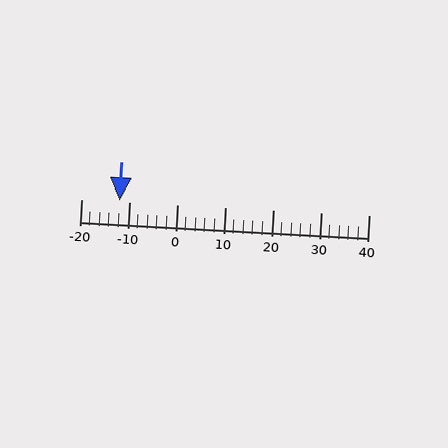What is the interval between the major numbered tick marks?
The major tick marks are spaced 10 units apart.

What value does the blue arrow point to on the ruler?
The blue arrow points to approximately -12.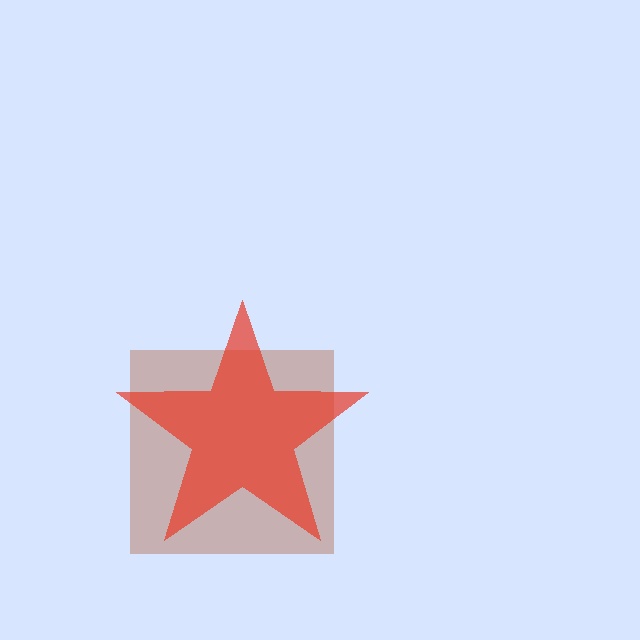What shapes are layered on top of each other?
The layered shapes are: a brown square, a red star.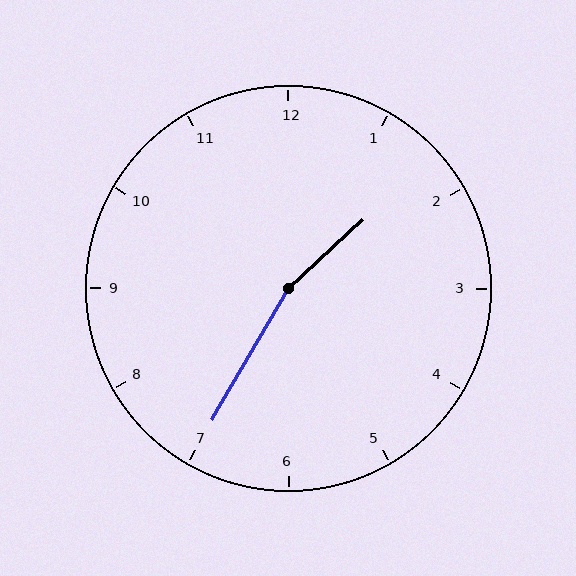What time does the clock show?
1:35.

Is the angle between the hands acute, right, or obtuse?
It is obtuse.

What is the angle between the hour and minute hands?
Approximately 162 degrees.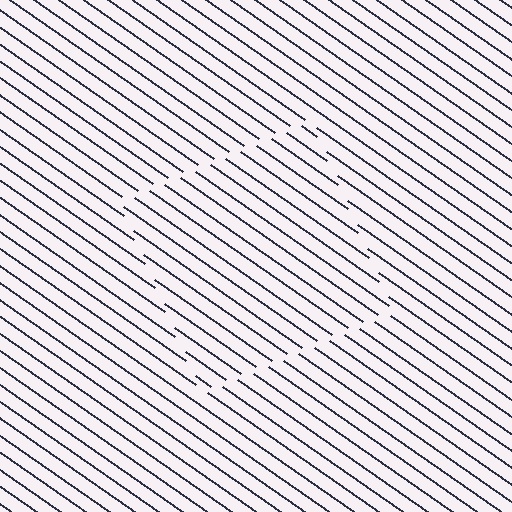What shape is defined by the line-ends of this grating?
An illusory square. The interior of the shape contains the same grating, shifted by half a period — the contour is defined by the phase discontinuity where line-ends from the inner and outer gratings abut.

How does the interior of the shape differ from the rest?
The interior of the shape contains the same grating, shifted by half a period — the contour is defined by the phase discontinuity where line-ends from the inner and outer gratings abut.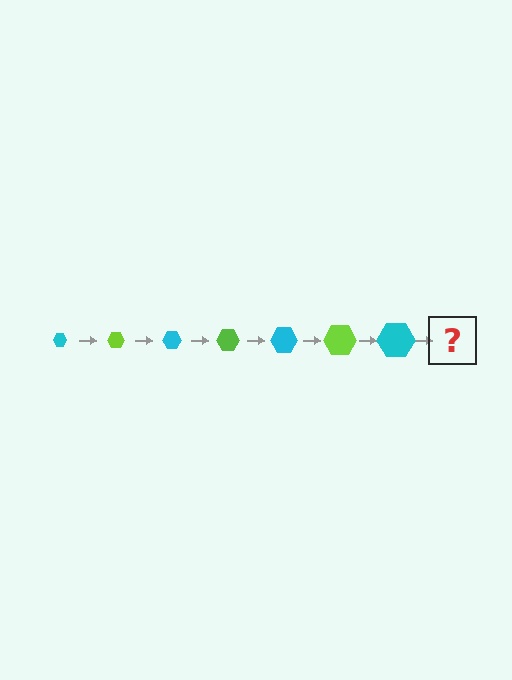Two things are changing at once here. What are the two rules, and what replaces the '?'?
The two rules are that the hexagon grows larger each step and the color cycles through cyan and lime. The '?' should be a lime hexagon, larger than the previous one.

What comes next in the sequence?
The next element should be a lime hexagon, larger than the previous one.